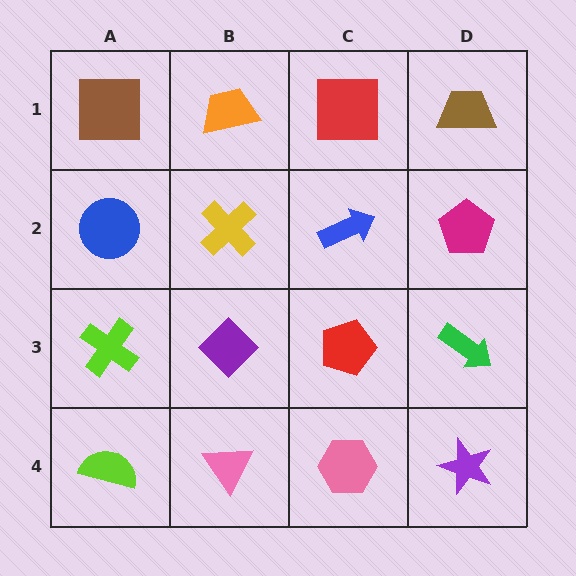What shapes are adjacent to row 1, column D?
A magenta pentagon (row 2, column D), a red square (row 1, column C).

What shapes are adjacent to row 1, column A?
A blue circle (row 2, column A), an orange trapezoid (row 1, column B).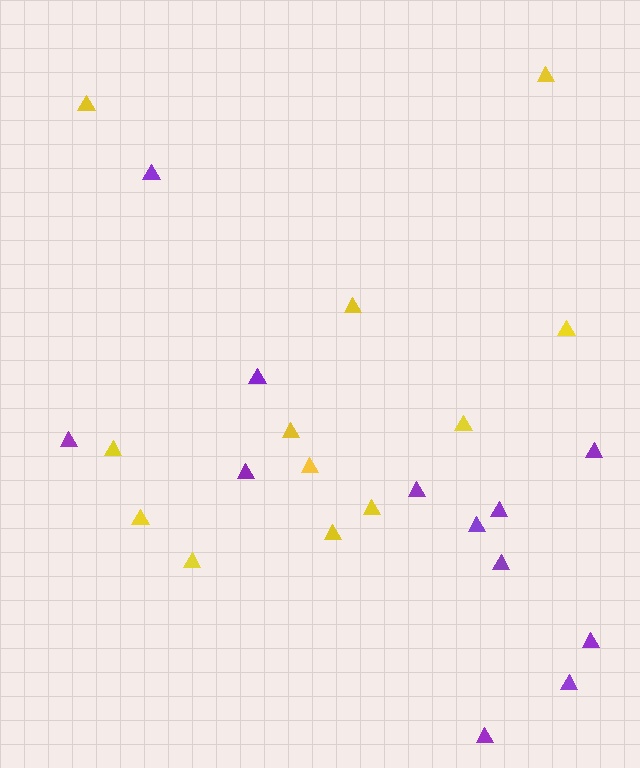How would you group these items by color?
There are 2 groups: one group of yellow triangles (12) and one group of purple triangles (12).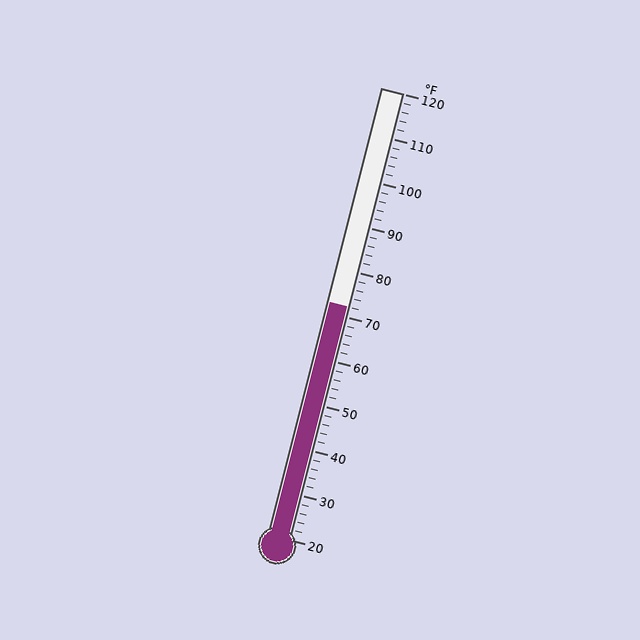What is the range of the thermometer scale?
The thermometer scale ranges from 20°F to 120°F.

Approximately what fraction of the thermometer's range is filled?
The thermometer is filled to approximately 50% of its range.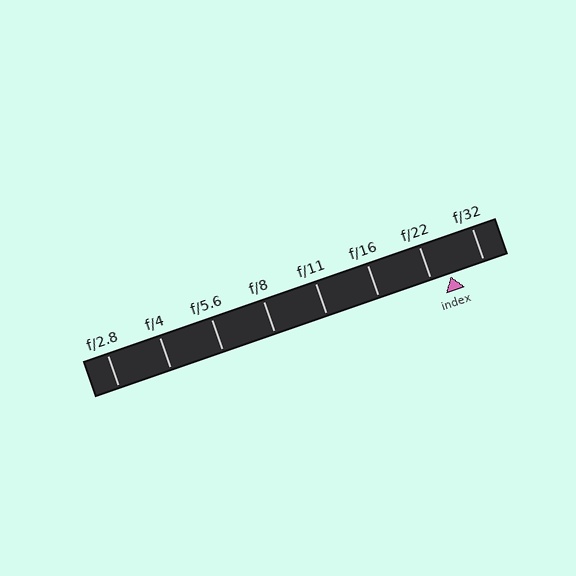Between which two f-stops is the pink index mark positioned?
The index mark is between f/22 and f/32.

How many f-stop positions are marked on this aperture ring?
There are 8 f-stop positions marked.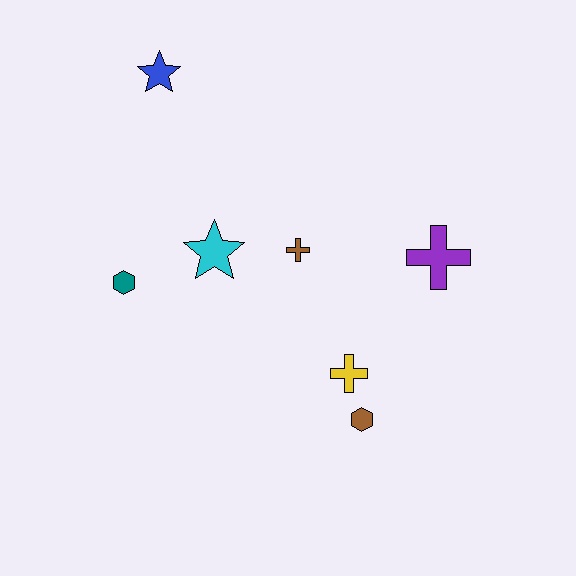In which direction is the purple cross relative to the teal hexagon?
The purple cross is to the right of the teal hexagon.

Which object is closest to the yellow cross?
The brown hexagon is closest to the yellow cross.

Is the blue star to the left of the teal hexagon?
No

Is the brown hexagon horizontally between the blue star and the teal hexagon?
No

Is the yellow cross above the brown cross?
No